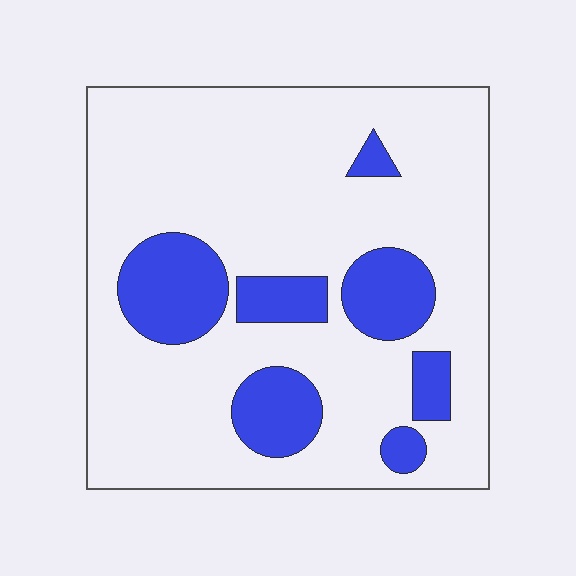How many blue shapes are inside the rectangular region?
7.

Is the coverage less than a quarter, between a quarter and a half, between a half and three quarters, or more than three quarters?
Less than a quarter.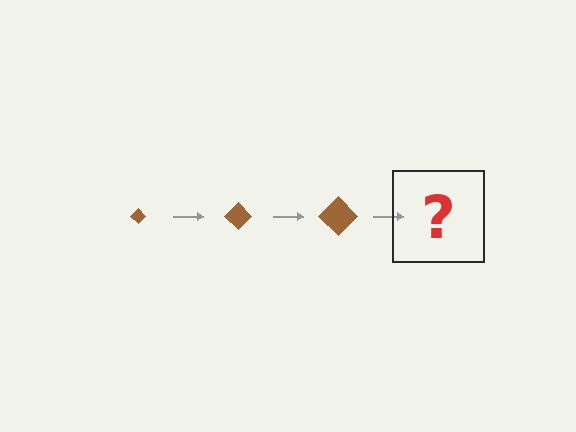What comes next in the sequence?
The next element should be a brown diamond, larger than the previous one.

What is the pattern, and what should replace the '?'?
The pattern is that the diamond gets progressively larger each step. The '?' should be a brown diamond, larger than the previous one.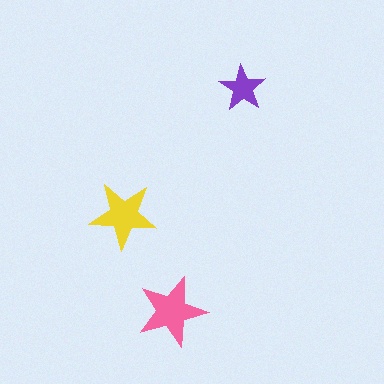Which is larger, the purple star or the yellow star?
The yellow one.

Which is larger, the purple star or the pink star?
The pink one.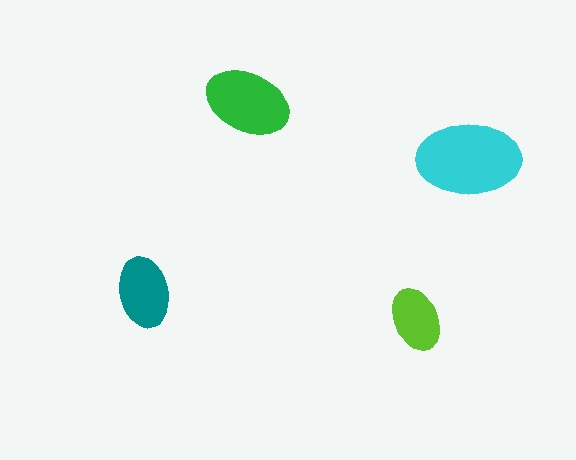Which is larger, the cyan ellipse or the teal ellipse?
The cyan one.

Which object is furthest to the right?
The cyan ellipse is rightmost.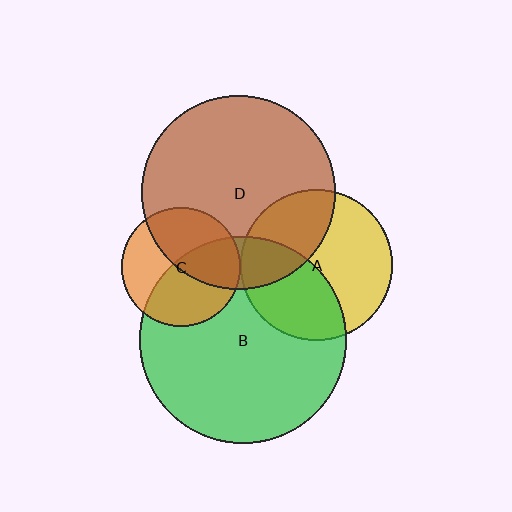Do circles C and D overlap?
Yes.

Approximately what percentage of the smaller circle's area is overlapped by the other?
Approximately 45%.